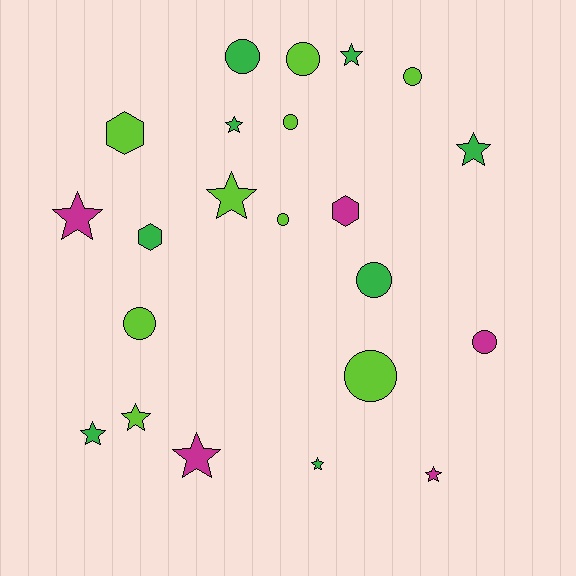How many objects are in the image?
There are 22 objects.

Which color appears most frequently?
Lime, with 9 objects.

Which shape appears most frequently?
Star, with 10 objects.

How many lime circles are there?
There are 6 lime circles.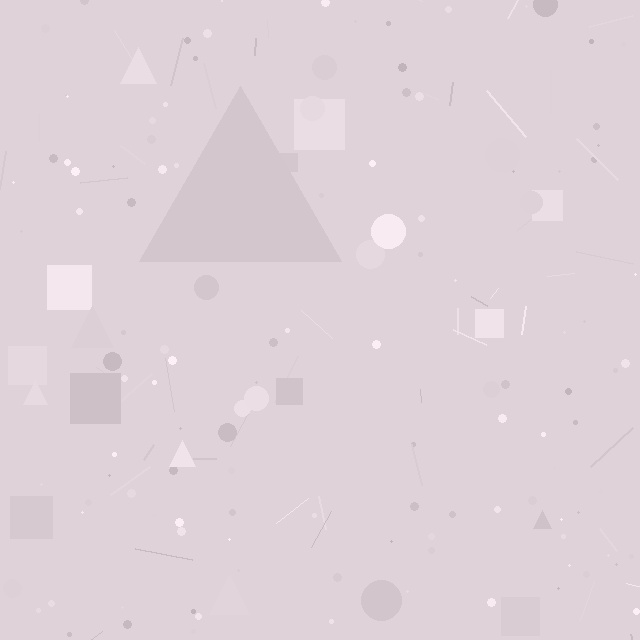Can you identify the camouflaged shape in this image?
The camouflaged shape is a triangle.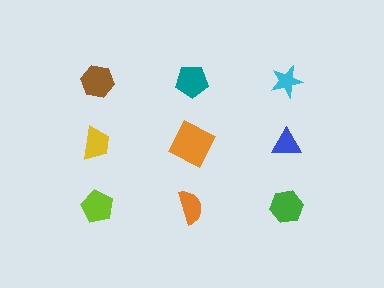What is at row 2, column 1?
A yellow trapezoid.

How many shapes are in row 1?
3 shapes.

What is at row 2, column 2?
An orange square.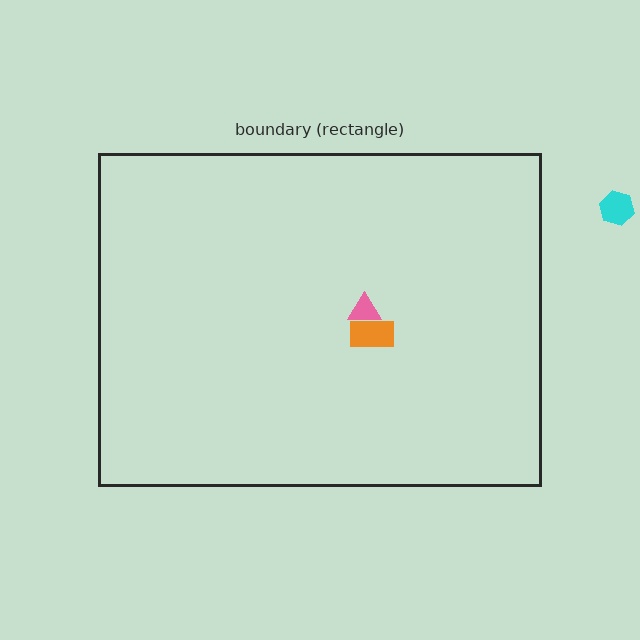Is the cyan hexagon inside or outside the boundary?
Outside.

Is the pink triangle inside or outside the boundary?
Inside.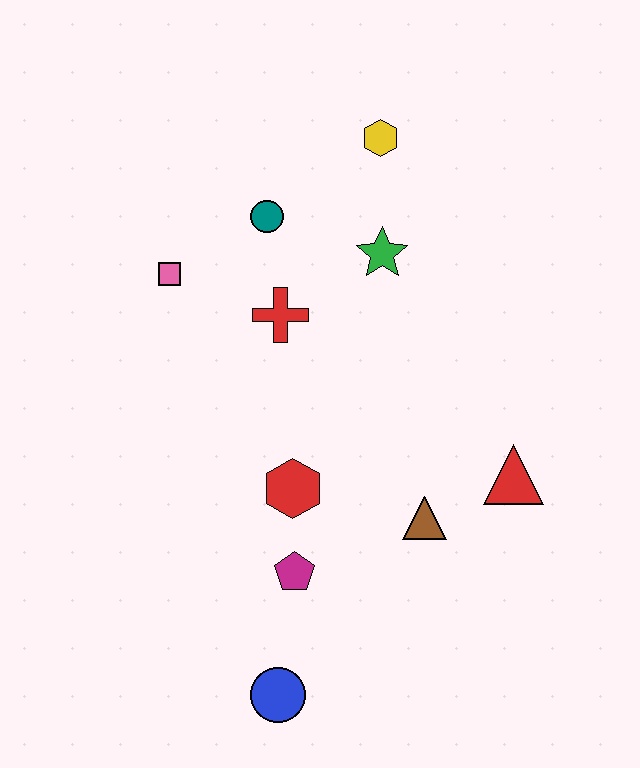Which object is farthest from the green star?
The blue circle is farthest from the green star.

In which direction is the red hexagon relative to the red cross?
The red hexagon is below the red cross.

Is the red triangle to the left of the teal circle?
No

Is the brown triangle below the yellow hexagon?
Yes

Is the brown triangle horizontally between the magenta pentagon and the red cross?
No